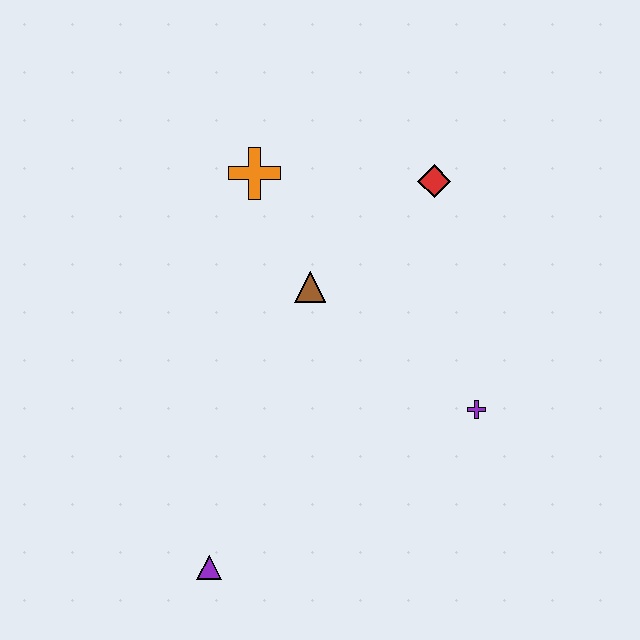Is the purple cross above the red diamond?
No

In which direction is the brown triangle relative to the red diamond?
The brown triangle is to the left of the red diamond.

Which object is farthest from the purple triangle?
The red diamond is farthest from the purple triangle.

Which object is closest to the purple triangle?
The brown triangle is closest to the purple triangle.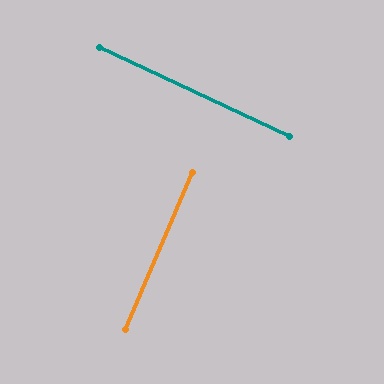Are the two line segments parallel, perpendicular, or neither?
Perpendicular — they meet at approximately 88°.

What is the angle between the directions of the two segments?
Approximately 88 degrees.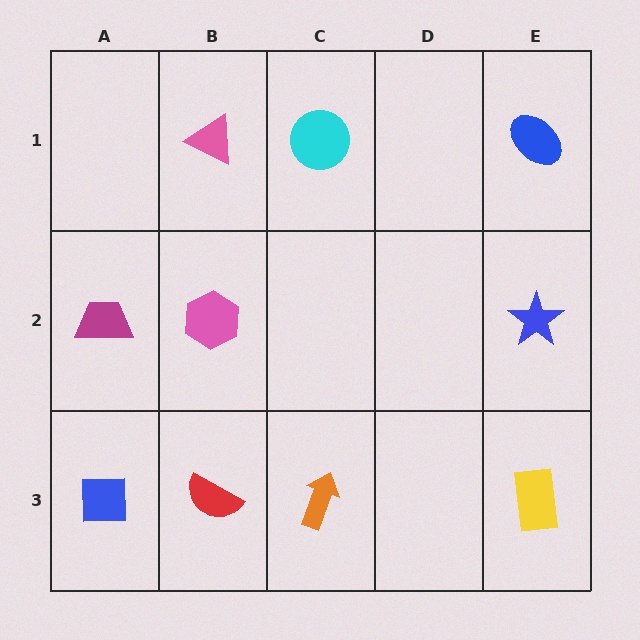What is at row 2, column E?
A blue star.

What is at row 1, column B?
A pink triangle.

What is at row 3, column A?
A blue square.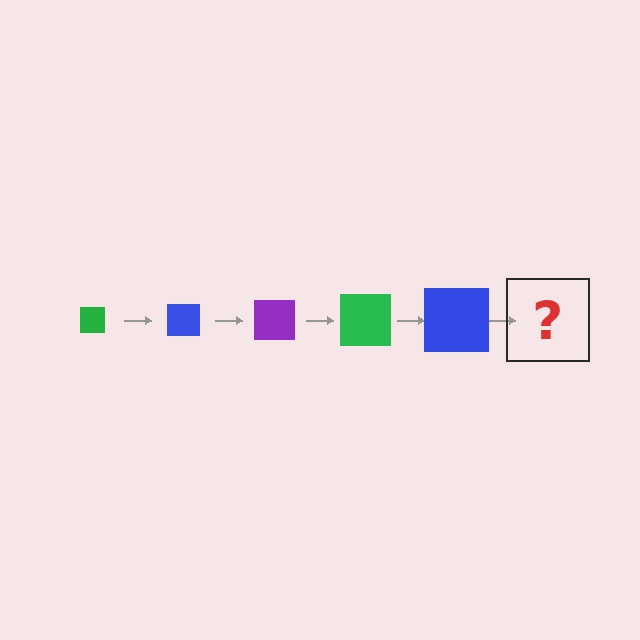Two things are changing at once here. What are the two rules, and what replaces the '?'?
The two rules are that the square grows larger each step and the color cycles through green, blue, and purple. The '?' should be a purple square, larger than the previous one.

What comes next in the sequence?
The next element should be a purple square, larger than the previous one.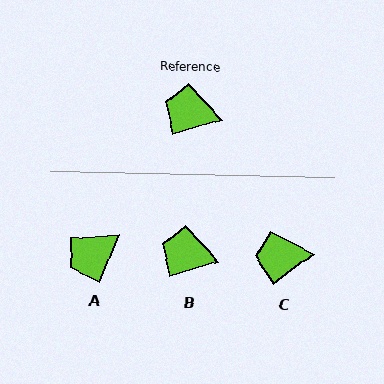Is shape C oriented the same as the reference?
No, it is off by about 20 degrees.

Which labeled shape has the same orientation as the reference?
B.